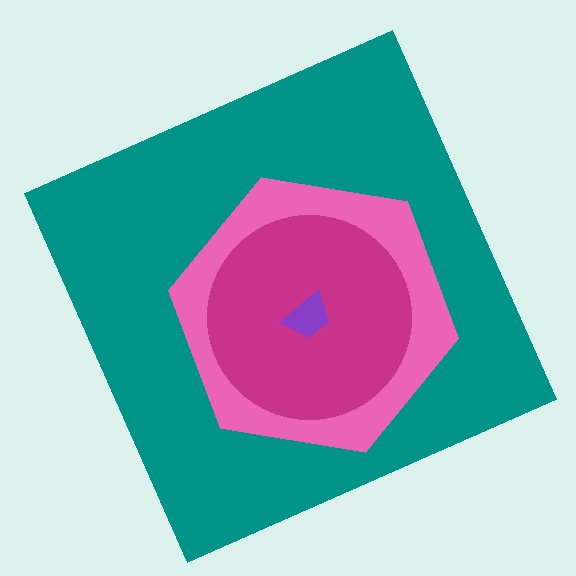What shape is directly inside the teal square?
The pink hexagon.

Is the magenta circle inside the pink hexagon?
Yes.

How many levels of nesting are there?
4.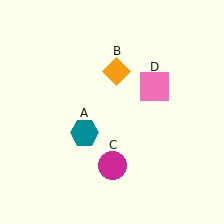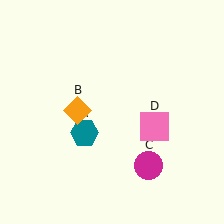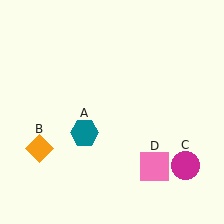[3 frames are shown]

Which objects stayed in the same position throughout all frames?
Teal hexagon (object A) remained stationary.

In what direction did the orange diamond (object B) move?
The orange diamond (object B) moved down and to the left.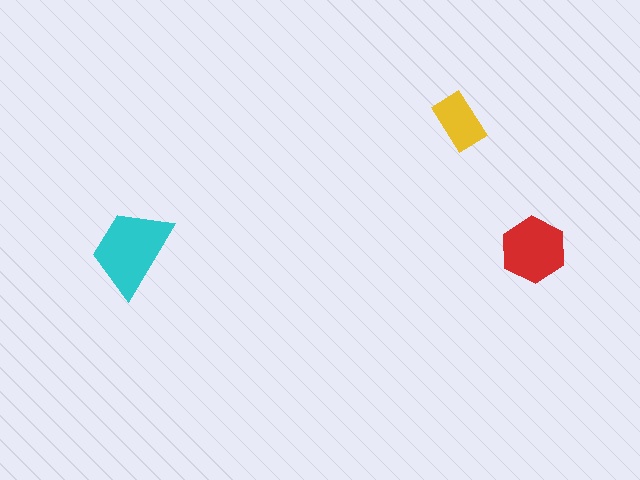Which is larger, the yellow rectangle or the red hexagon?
The red hexagon.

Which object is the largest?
The cyan trapezoid.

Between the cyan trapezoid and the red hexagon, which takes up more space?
The cyan trapezoid.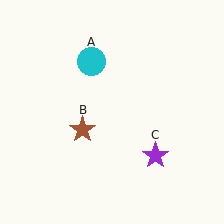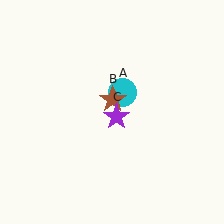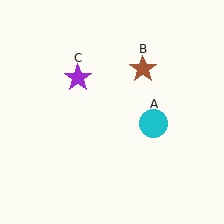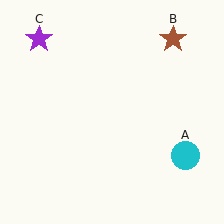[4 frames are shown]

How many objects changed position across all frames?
3 objects changed position: cyan circle (object A), brown star (object B), purple star (object C).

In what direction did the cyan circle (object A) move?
The cyan circle (object A) moved down and to the right.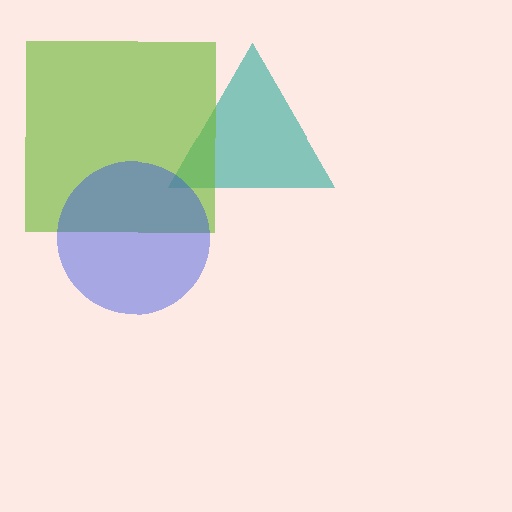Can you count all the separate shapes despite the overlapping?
Yes, there are 3 separate shapes.